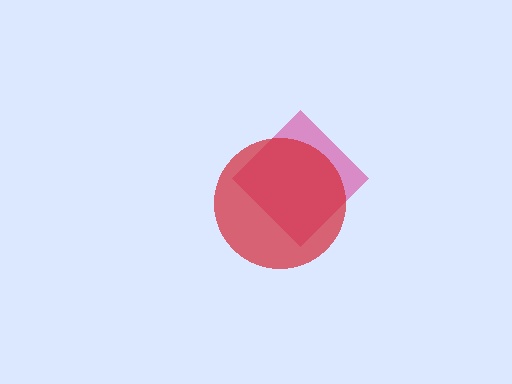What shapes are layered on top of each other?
The layered shapes are: a magenta diamond, a red circle.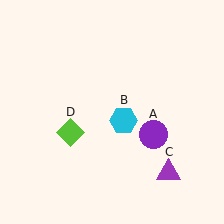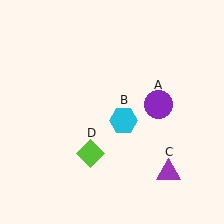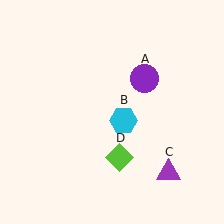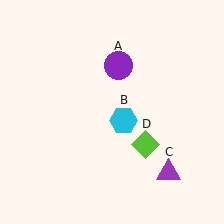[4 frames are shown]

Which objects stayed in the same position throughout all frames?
Cyan hexagon (object B) and purple triangle (object C) remained stationary.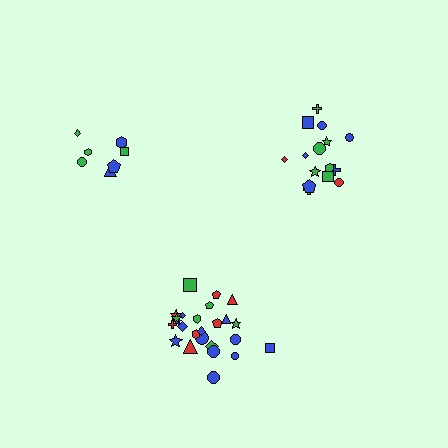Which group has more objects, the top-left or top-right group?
The top-right group.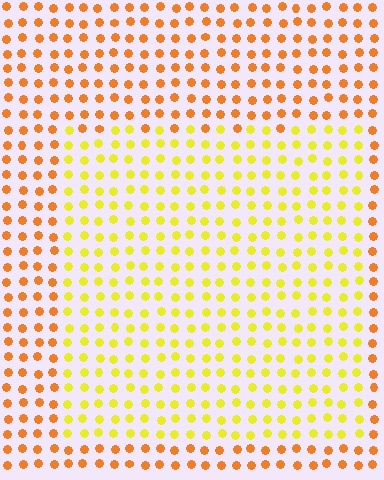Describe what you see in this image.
The image is filled with small orange elements in a uniform arrangement. A rectangle-shaped region is visible where the elements are tinted to a slightly different hue, forming a subtle color boundary.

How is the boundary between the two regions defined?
The boundary is defined purely by a slight shift in hue (about 36 degrees). Spacing, size, and orientation are identical on both sides.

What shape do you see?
I see a rectangle.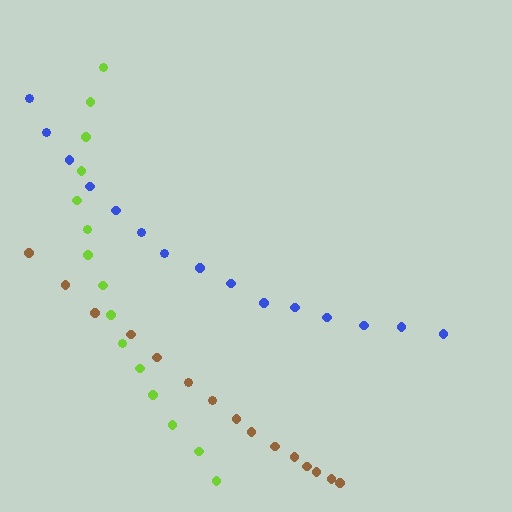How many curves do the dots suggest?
There are 3 distinct paths.